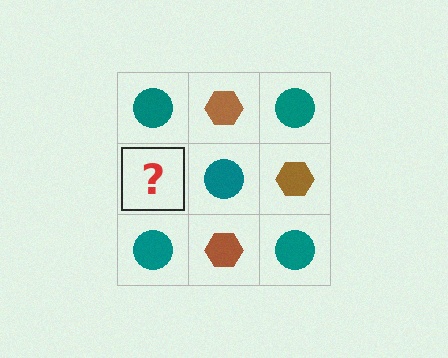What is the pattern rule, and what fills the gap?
The rule is that it alternates teal circle and brown hexagon in a checkerboard pattern. The gap should be filled with a brown hexagon.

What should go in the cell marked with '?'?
The missing cell should contain a brown hexagon.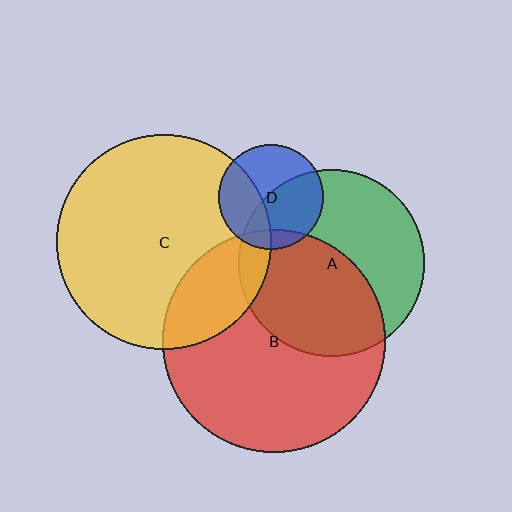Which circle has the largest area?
Circle B (red).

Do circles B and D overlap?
Yes.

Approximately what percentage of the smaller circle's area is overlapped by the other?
Approximately 10%.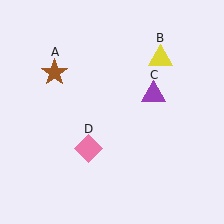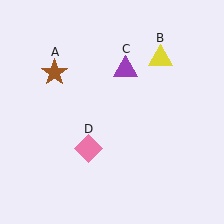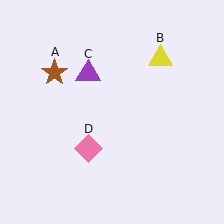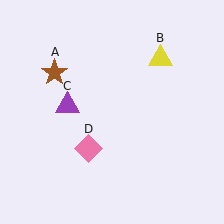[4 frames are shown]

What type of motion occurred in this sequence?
The purple triangle (object C) rotated counterclockwise around the center of the scene.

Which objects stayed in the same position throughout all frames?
Brown star (object A) and yellow triangle (object B) and pink diamond (object D) remained stationary.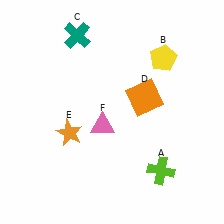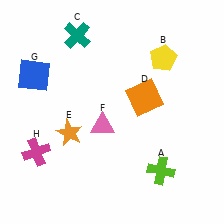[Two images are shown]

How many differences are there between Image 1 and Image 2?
There are 2 differences between the two images.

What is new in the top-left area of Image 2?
A blue square (G) was added in the top-left area of Image 2.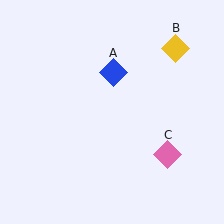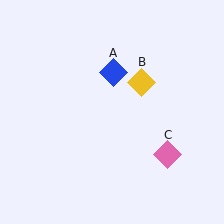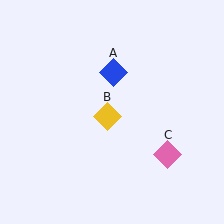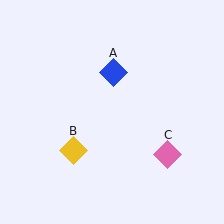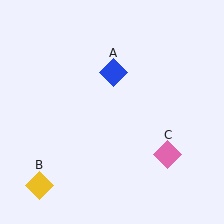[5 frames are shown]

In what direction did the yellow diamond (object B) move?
The yellow diamond (object B) moved down and to the left.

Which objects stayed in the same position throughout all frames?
Blue diamond (object A) and pink diamond (object C) remained stationary.